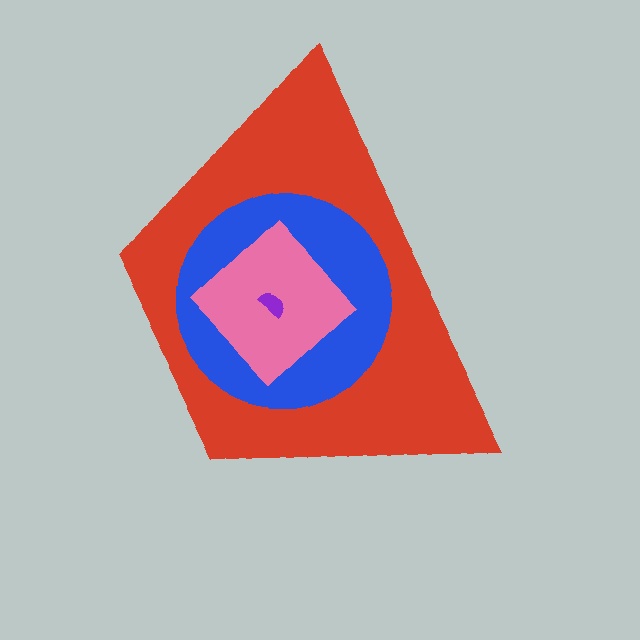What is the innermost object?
The purple semicircle.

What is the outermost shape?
The red trapezoid.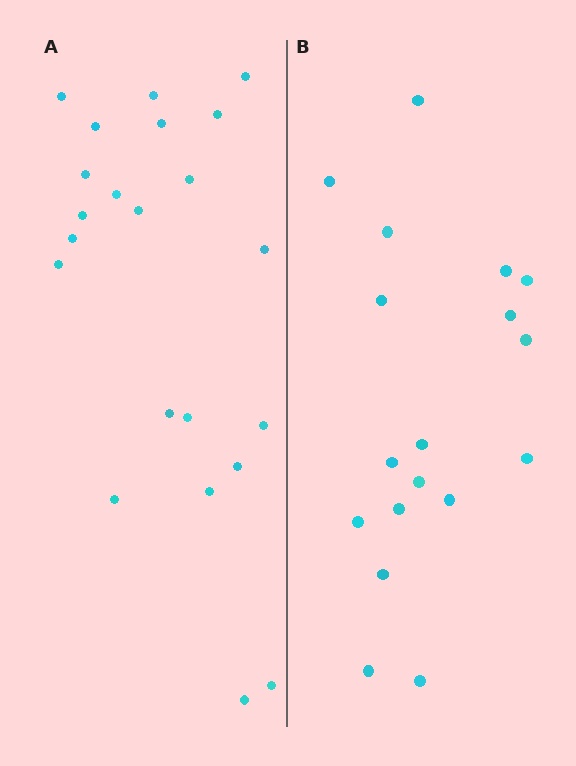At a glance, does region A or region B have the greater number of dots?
Region A (the left region) has more dots.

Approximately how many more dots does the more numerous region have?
Region A has about 4 more dots than region B.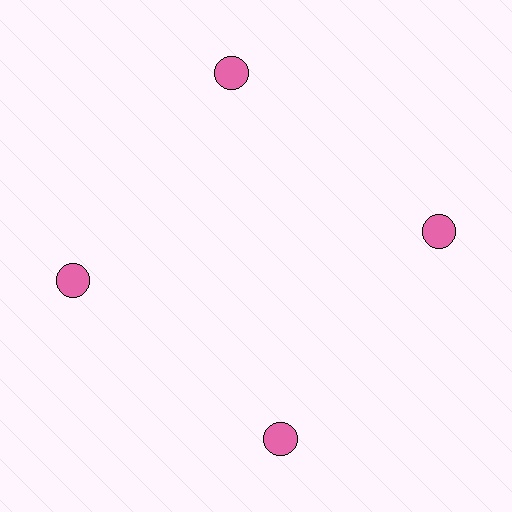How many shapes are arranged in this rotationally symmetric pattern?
There are 4 shapes, arranged in 4 groups of 1.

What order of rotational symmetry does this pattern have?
This pattern has 4-fold rotational symmetry.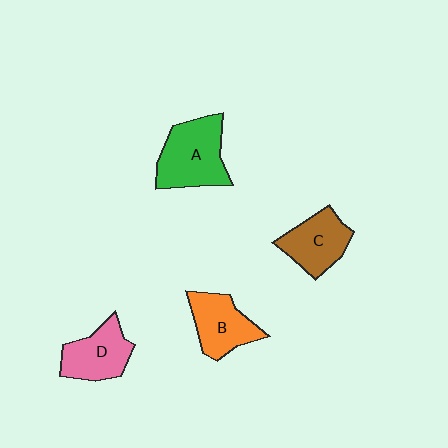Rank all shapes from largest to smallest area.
From largest to smallest: A (green), B (orange), C (brown), D (pink).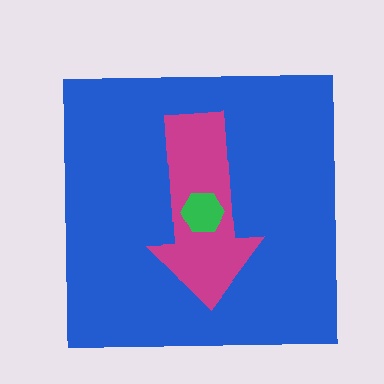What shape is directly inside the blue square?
The magenta arrow.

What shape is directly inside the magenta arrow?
The green hexagon.